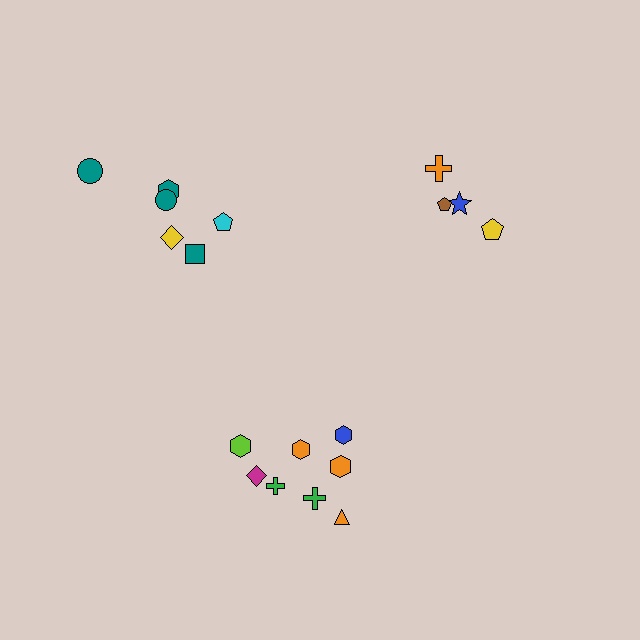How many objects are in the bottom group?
There are 8 objects.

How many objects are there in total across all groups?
There are 18 objects.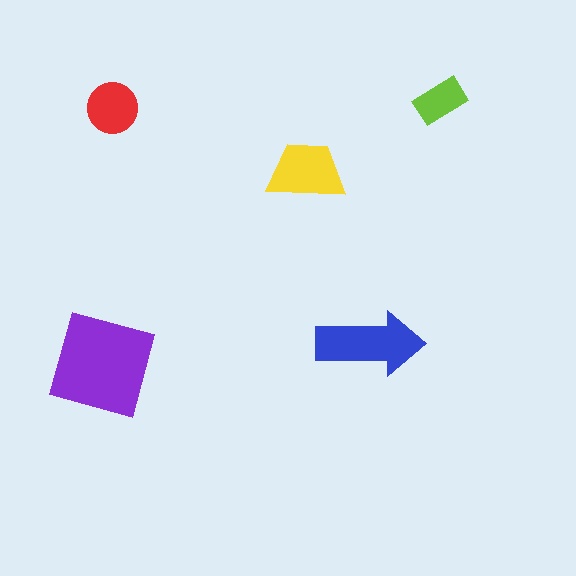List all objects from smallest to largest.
The lime rectangle, the red circle, the yellow trapezoid, the blue arrow, the purple diamond.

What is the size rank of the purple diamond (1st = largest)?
1st.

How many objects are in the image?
There are 5 objects in the image.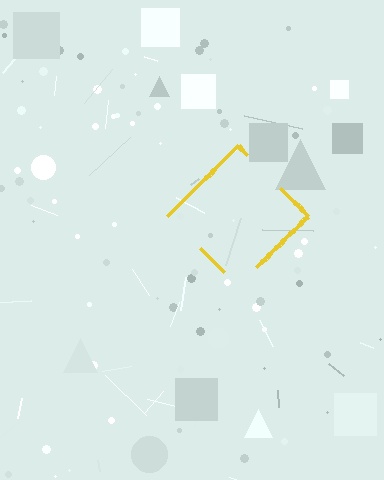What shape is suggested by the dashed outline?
The dashed outline suggests a diamond.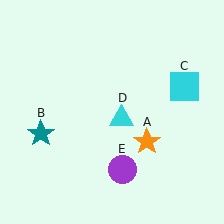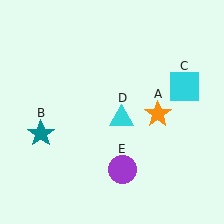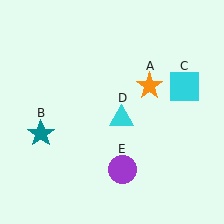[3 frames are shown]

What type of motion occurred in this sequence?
The orange star (object A) rotated counterclockwise around the center of the scene.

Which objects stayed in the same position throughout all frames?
Teal star (object B) and cyan square (object C) and cyan triangle (object D) and purple circle (object E) remained stationary.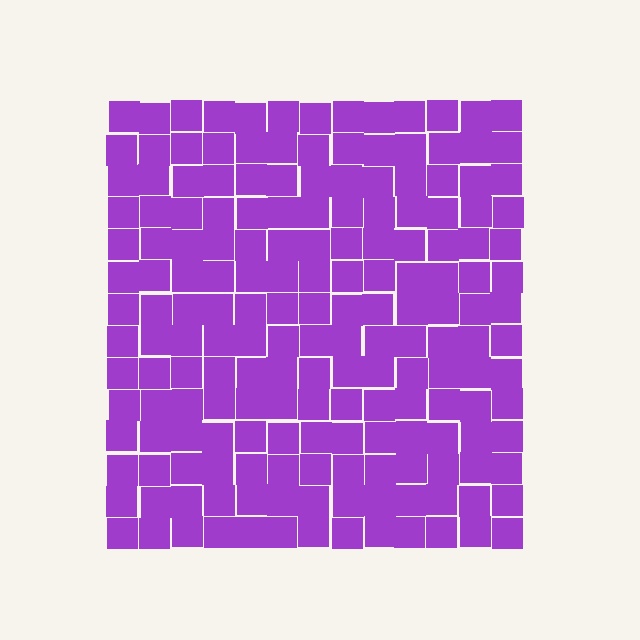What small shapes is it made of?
It is made of small squares.